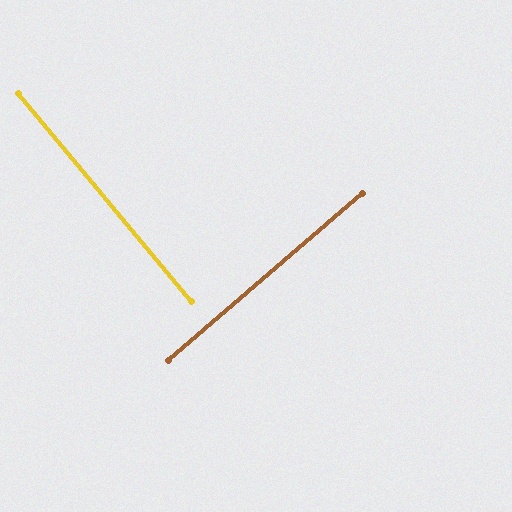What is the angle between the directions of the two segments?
Approximately 89 degrees.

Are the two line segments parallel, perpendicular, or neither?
Perpendicular — they meet at approximately 89°.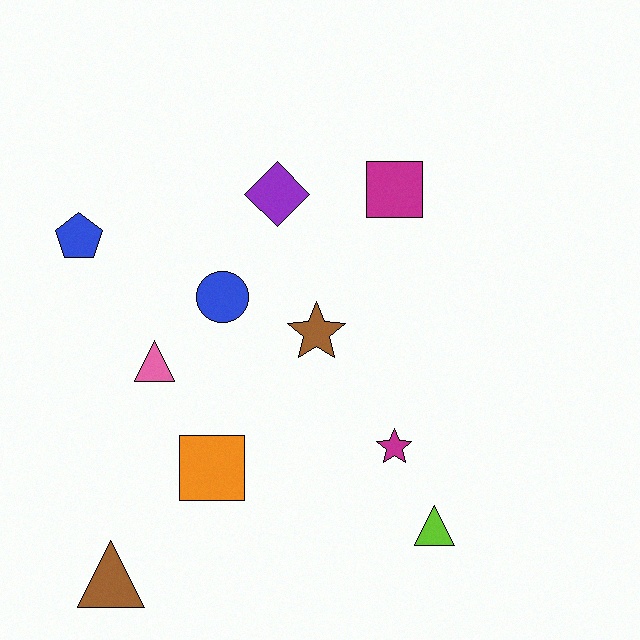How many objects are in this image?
There are 10 objects.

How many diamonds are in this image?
There is 1 diamond.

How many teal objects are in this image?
There are no teal objects.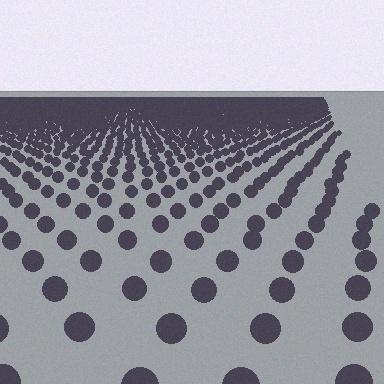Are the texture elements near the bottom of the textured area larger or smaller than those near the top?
Larger. Near the bottom, elements are closer to the viewer and appear at a bigger on-screen size.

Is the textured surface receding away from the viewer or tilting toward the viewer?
The surface is receding away from the viewer. Texture elements get smaller and denser toward the top.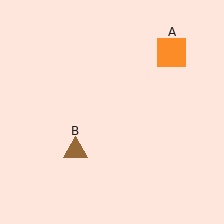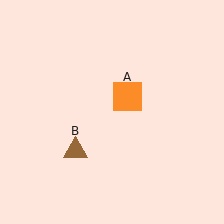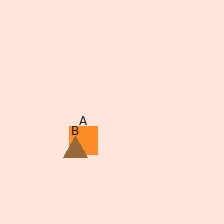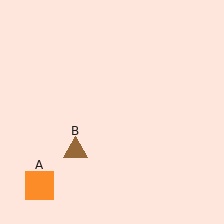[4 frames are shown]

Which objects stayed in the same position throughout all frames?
Brown triangle (object B) remained stationary.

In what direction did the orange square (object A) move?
The orange square (object A) moved down and to the left.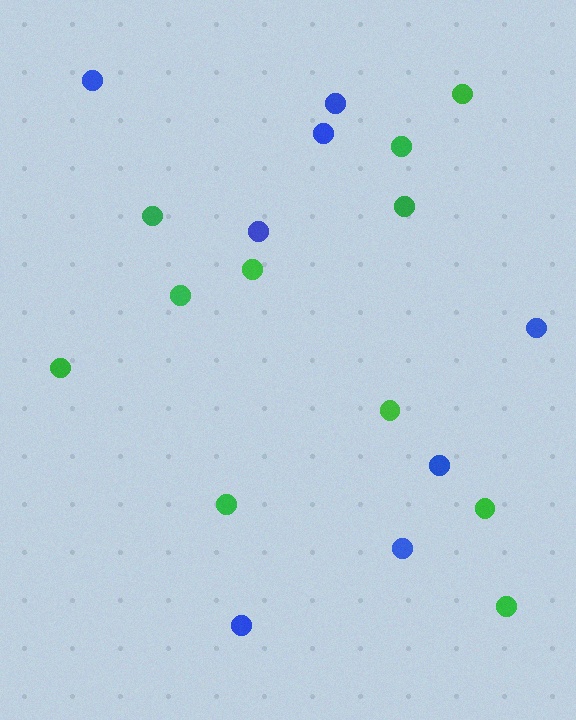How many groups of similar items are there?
There are 2 groups: one group of blue circles (8) and one group of green circles (11).